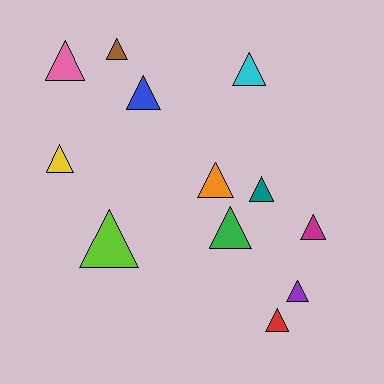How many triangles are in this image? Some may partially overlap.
There are 12 triangles.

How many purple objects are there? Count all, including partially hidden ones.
There is 1 purple object.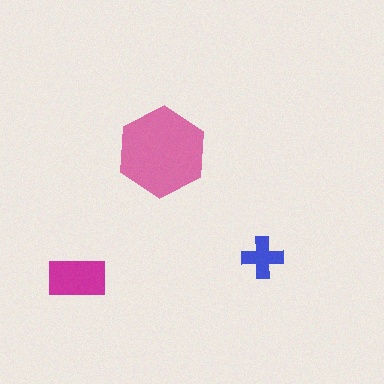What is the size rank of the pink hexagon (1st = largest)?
1st.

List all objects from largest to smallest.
The pink hexagon, the magenta rectangle, the blue cross.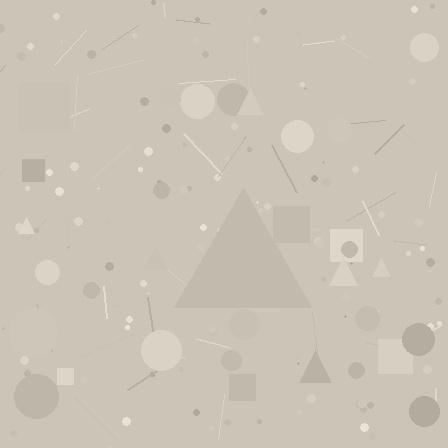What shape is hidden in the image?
A triangle is hidden in the image.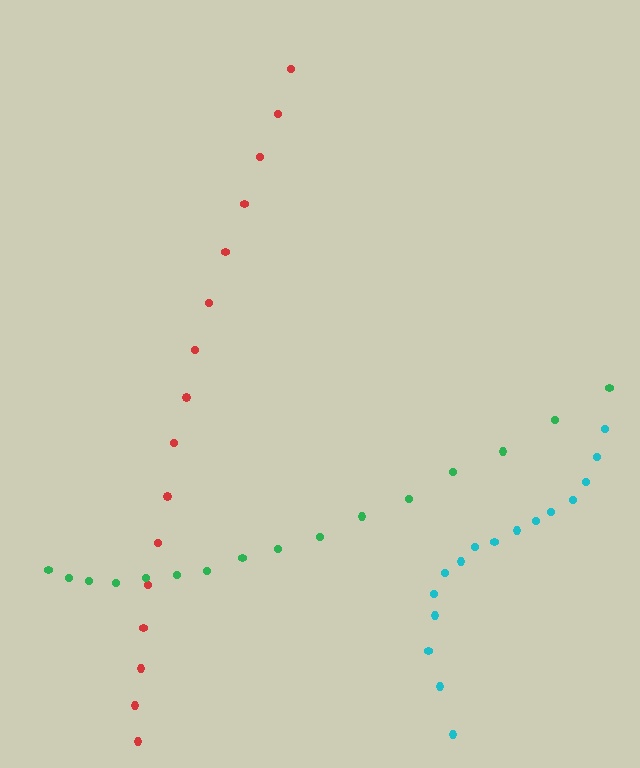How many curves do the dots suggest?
There are 3 distinct paths.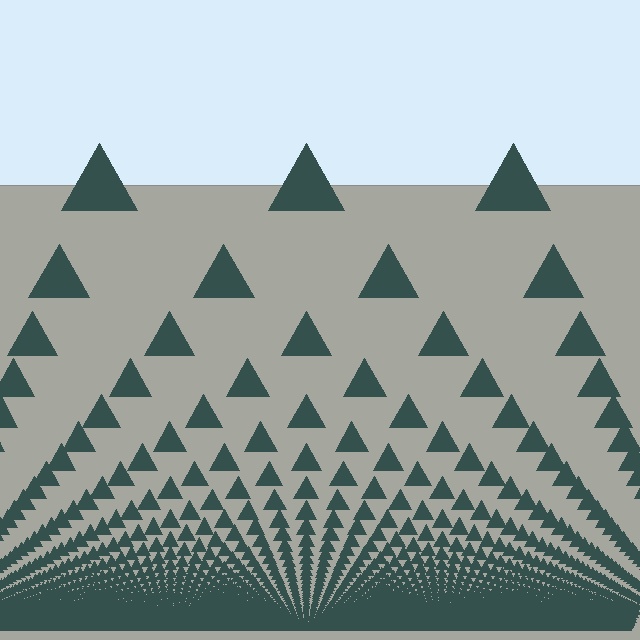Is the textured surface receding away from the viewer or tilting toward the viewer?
The surface appears to tilt toward the viewer. Texture elements get larger and sparser toward the top.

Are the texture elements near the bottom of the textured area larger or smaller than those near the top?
Smaller. The gradient is inverted — elements near the bottom are smaller and denser.